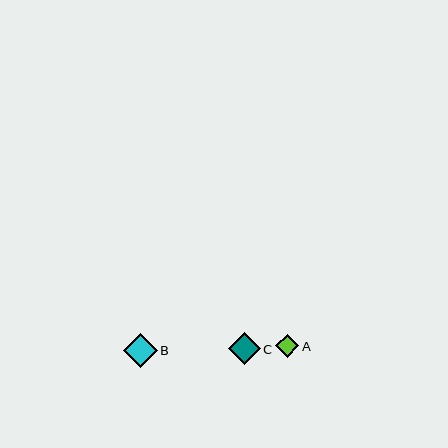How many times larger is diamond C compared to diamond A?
Diamond C is approximately 1.3 times the size of diamond A.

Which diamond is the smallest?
Diamond A is the smallest with a size of approximately 23 pixels.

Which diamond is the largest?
Diamond B is the largest with a size of approximately 34 pixels.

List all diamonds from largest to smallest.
From largest to smallest: B, C, A.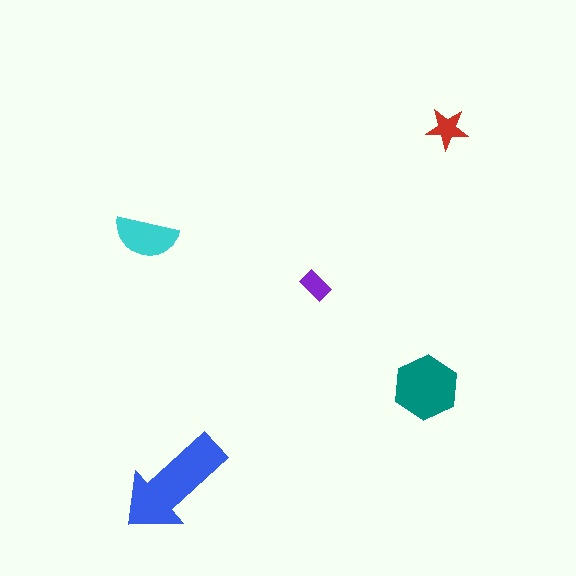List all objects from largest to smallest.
The blue arrow, the teal hexagon, the cyan semicircle, the red star, the purple rectangle.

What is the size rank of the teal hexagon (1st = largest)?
2nd.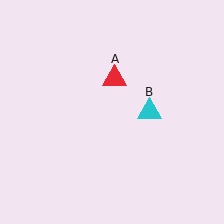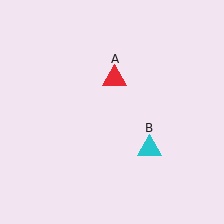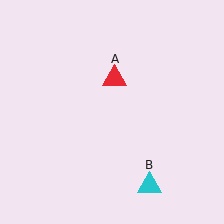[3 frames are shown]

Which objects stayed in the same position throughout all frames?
Red triangle (object A) remained stationary.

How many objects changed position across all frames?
1 object changed position: cyan triangle (object B).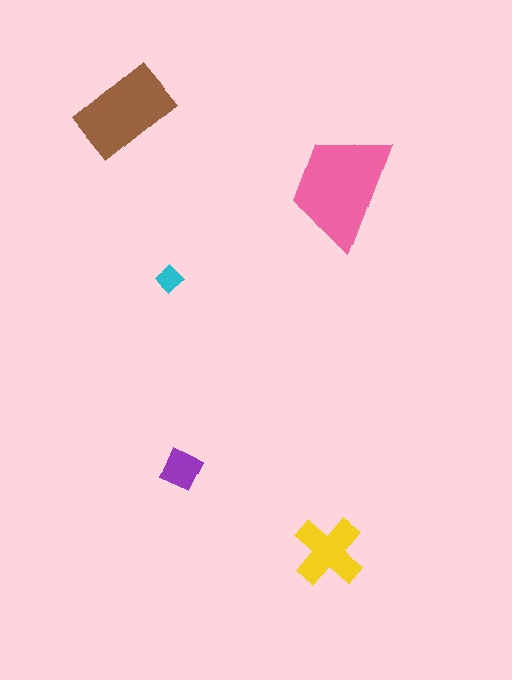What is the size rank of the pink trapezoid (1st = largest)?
1st.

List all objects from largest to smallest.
The pink trapezoid, the brown rectangle, the yellow cross, the purple square, the cyan diamond.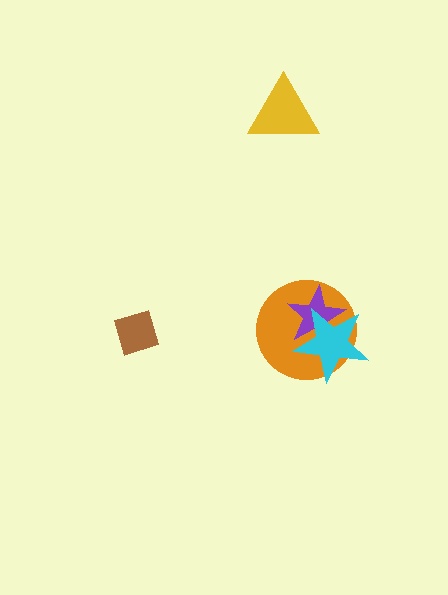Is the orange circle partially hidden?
Yes, it is partially covered by another shape.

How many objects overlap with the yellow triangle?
0 objects overlap with the yellow triangle.